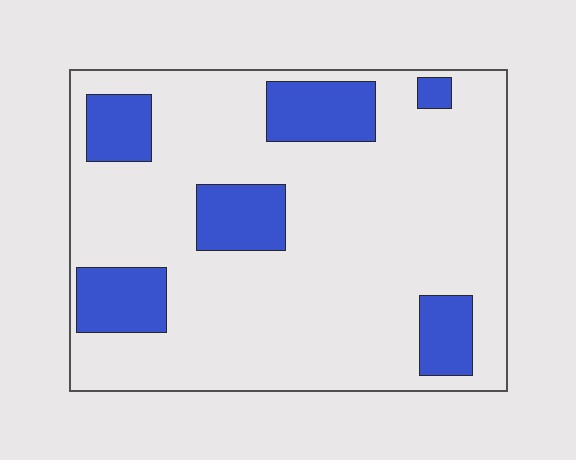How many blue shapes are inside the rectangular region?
6.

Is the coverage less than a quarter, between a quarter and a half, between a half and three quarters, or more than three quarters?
Less than a quarter.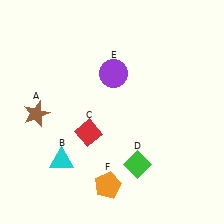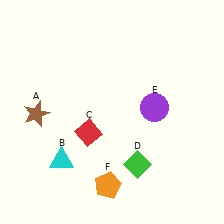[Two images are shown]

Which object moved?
The purple circle (E) moved right.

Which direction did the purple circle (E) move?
The purple circle (E) moved right.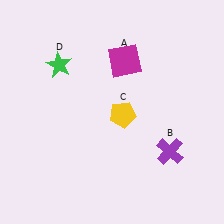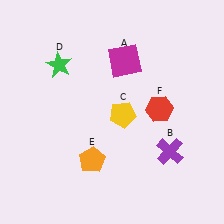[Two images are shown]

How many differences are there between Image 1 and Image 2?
There are 2 differences between the two images.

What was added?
An orange pentagon (E), a red hexagon (F) were added in Image 2.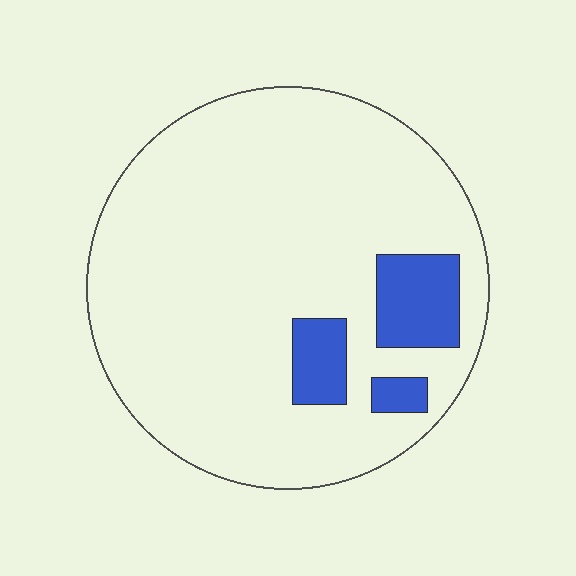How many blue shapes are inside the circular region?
3.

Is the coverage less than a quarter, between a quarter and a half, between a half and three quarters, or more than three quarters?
Less than a quarter.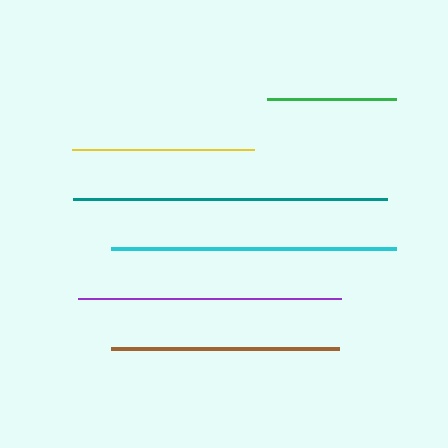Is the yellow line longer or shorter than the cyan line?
The cyan line is longer than the yellow line.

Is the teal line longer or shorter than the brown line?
The teal line is longer than the brown line.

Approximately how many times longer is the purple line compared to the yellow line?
The purple line is approximately 1.4 times the length of the yellow line.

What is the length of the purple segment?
The purple segment is approximately 263 pixels long.